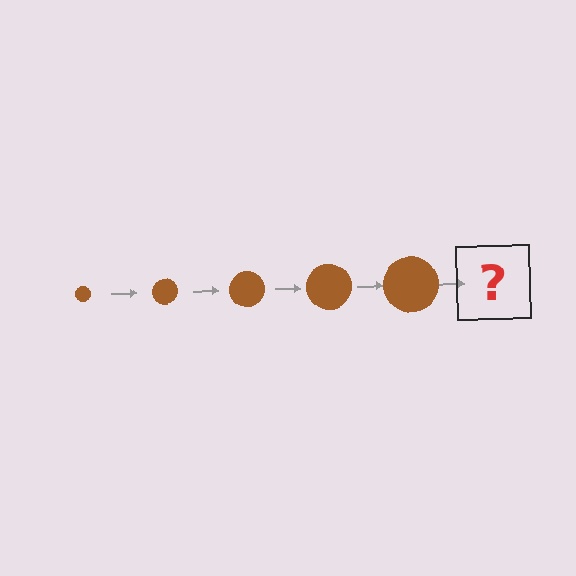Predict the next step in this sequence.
The next step is a brown circle, larger than the previous one.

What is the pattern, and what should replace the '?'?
The pattern is that the circle gets progressively larger each step. The '?' should be a brown circle, larger than the previous one.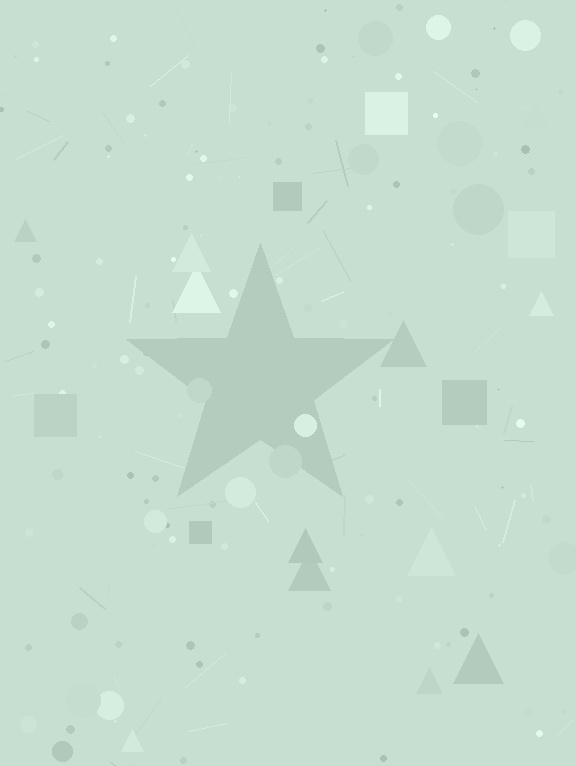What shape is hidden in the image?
A star is hidden in the image.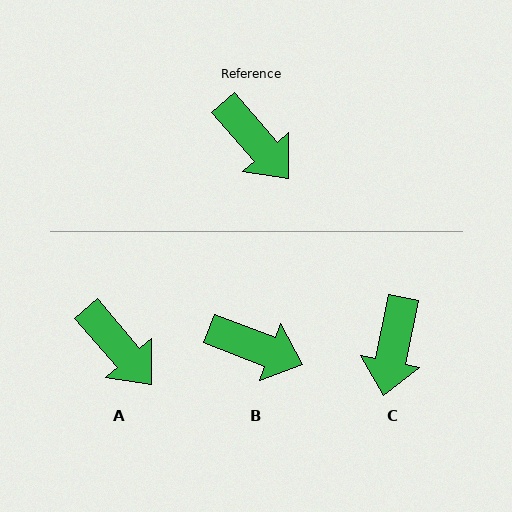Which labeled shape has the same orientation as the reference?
A.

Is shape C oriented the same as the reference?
No, it is off by about 52 degrees.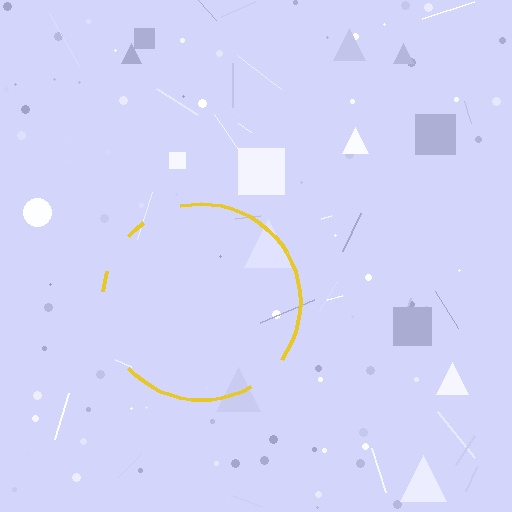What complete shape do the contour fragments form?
The contour fragments form a circle.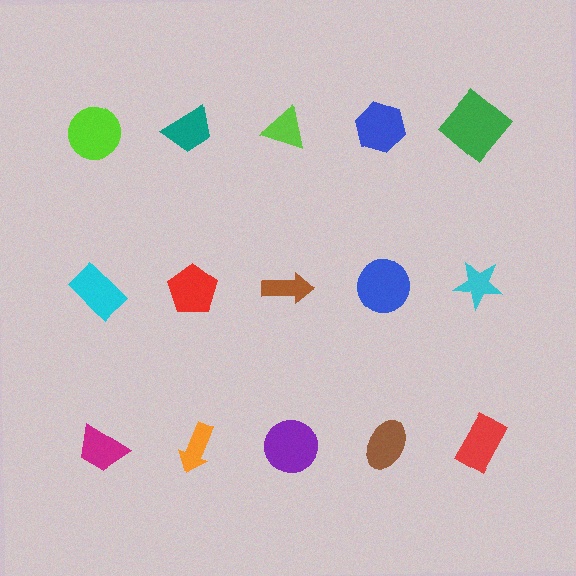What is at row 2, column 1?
A cyan rectangle.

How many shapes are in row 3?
5 shapes.